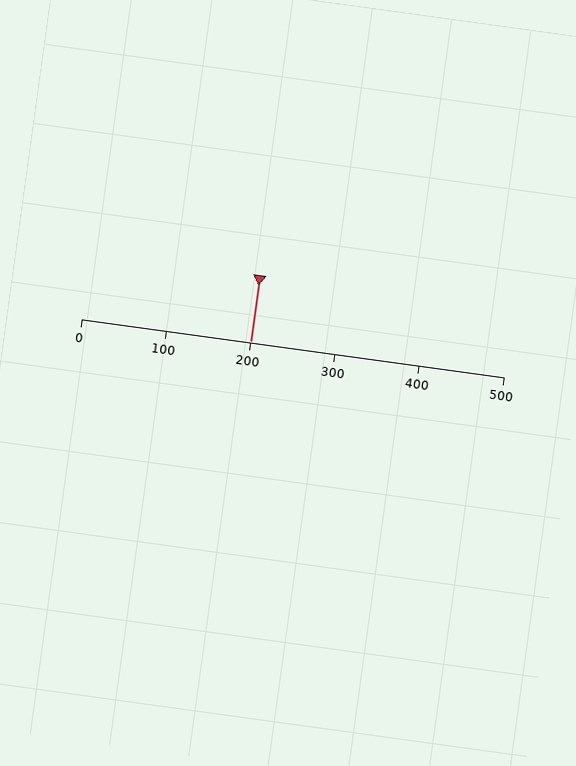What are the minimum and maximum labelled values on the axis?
The axis runs from 0 to 500.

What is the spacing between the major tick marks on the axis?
The major ticks are spaced 100 apart.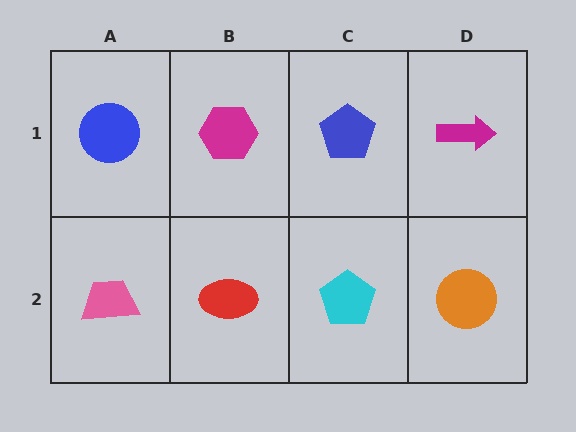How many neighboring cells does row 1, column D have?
2.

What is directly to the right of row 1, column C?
A magenta arrow.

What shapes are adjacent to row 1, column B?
A red ellipse (row 2, column B), a blue circle (row 1, column A), a blue pentagon (row 1, column C).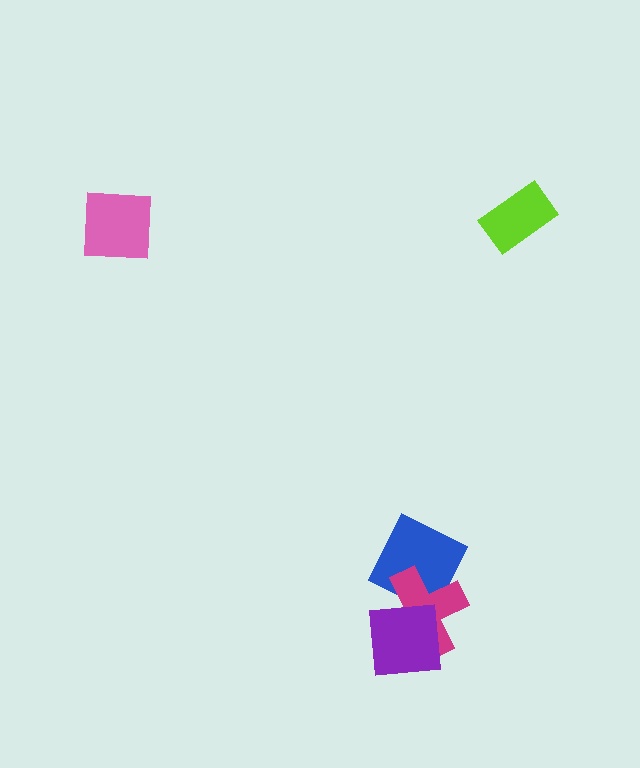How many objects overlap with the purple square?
1 object overlaps with the purple square.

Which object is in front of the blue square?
The magenta cross is in front of the blue square.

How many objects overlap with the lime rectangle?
0 objects overlap with the lime rectangle.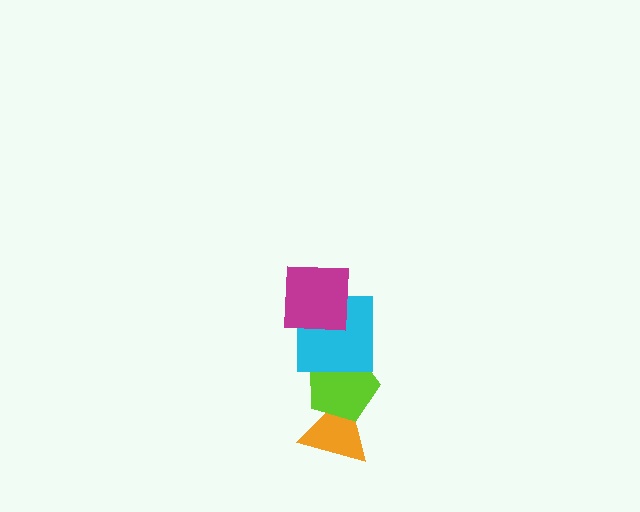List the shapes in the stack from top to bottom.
From top to bottom: the magenta square, the cyan square, the lime pentagon, the orange triangle.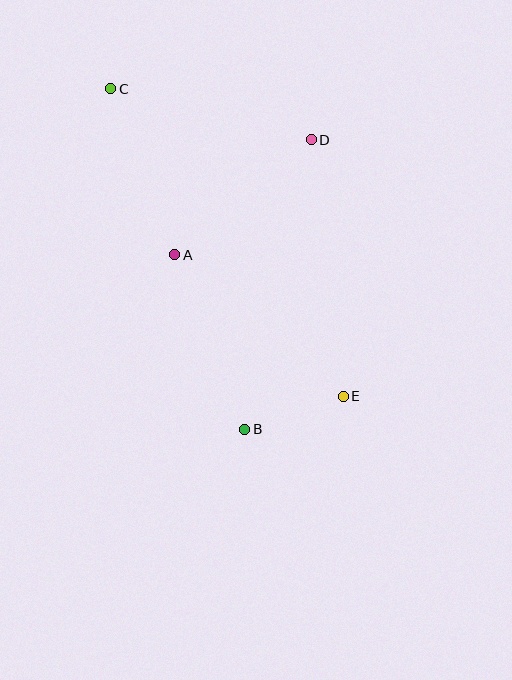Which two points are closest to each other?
Points B and E are closest to each other.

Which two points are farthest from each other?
Points C and E are farthest from each other.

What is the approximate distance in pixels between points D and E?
The distance between D and E is approximately 258 pixels.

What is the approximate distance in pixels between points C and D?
The distance between C and D is approximately 207 pixels.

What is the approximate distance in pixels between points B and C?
The distance between B and C is approximately 366 pixels.